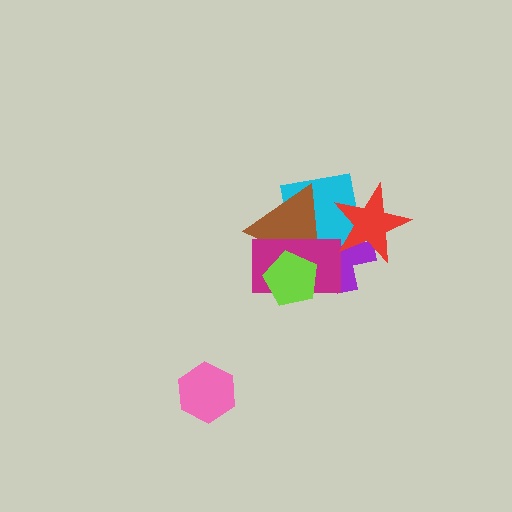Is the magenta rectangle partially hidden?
Yes, it is partially covered by another shape.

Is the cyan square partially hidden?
Yes, it is partially covered by another shape.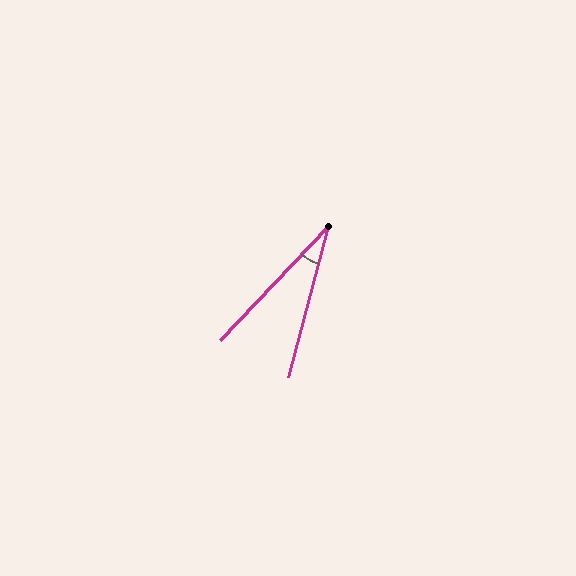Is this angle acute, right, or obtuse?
It is acute.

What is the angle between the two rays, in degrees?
Approximately 29 degrees.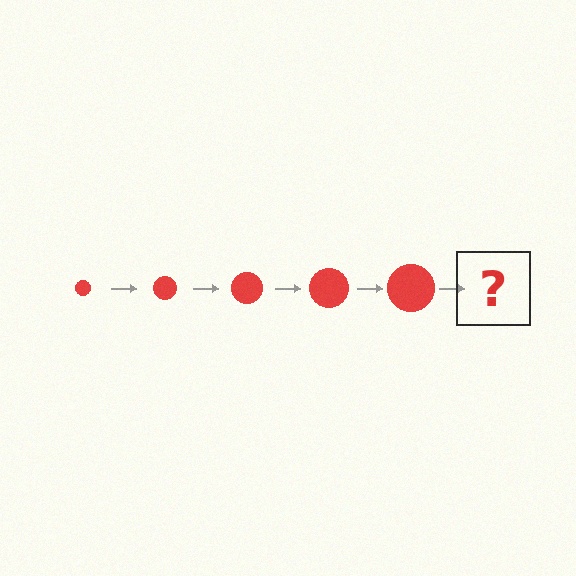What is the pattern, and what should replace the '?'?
The pattern is that the circle gets progressively larger each step. The '?' should be a red circle, larger than the previous one.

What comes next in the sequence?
The next element should be a red circle, larger than the previous one.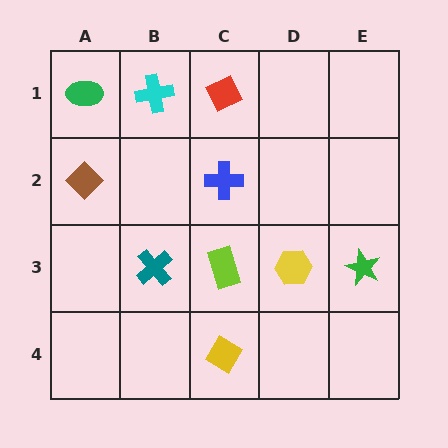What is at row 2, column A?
A brown diamond.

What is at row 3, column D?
A yellow hexagon.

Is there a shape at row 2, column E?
No, that cell is empty.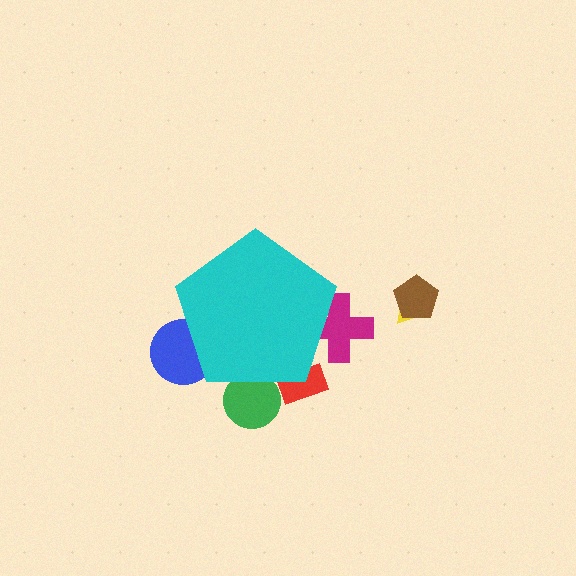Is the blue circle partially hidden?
Yes, the blue circle is partially hidden behind the cyan pentagon.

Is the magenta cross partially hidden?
Yes, the magenta cross is partially hidden behind the cyan pentagon.